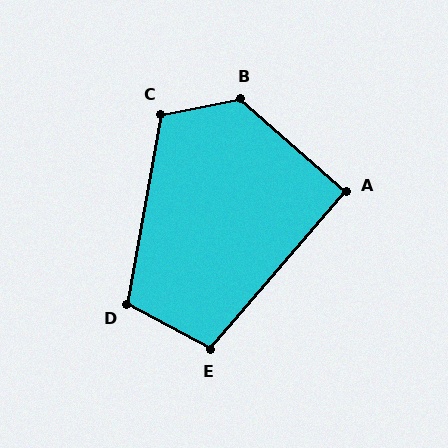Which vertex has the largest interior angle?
B, at approximately 127 degrees.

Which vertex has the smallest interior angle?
A, at approximately 91 degrees.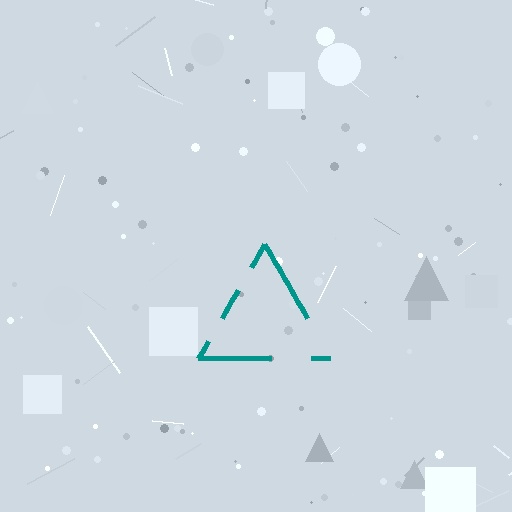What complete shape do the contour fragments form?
The contour fragments form a triangle.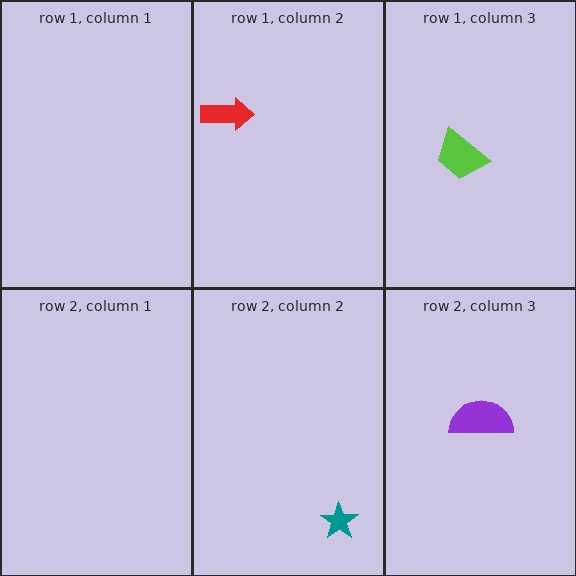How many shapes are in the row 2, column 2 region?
1.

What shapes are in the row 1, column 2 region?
The red arrow.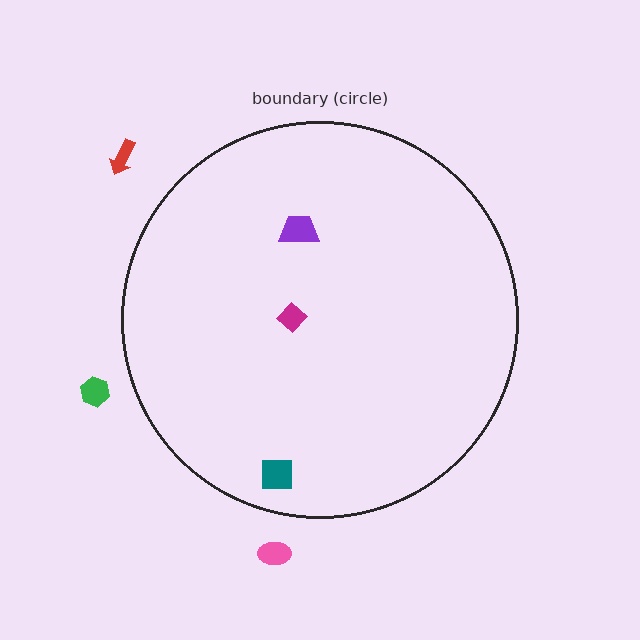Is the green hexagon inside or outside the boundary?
Outside.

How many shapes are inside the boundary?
3 inside, 3 outside.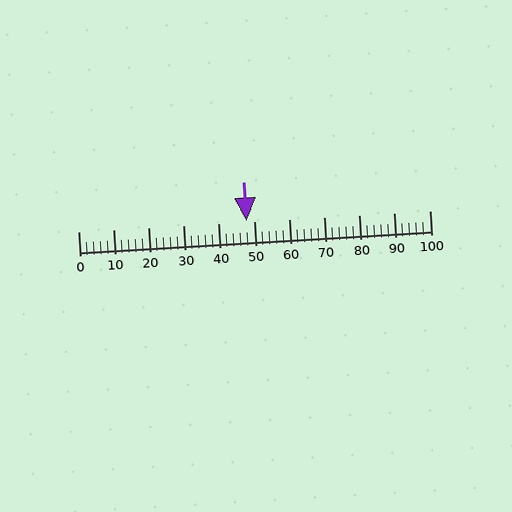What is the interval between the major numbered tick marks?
The major tick marks are spaced 10 units apart.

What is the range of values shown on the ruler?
The ruler shows values from 0 to 100.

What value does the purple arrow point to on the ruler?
The purple arrow points to approximately 48.